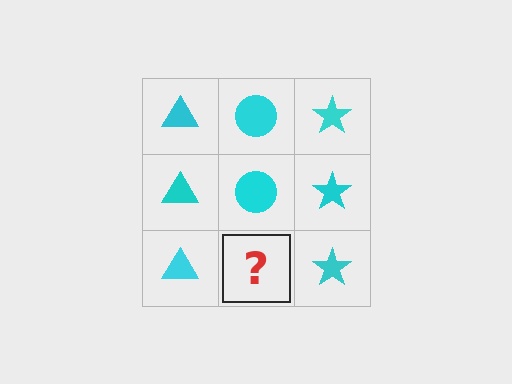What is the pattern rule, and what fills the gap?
The rule is that each column has a consistent shape. The gap should be filled with a cyan circle.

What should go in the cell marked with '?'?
The missing cell should contain a cyan circle.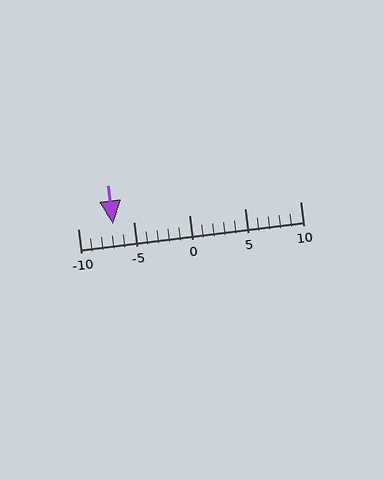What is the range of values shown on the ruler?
The ruler shows values from -10 to 10.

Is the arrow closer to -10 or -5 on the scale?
The arrow is closer to -5.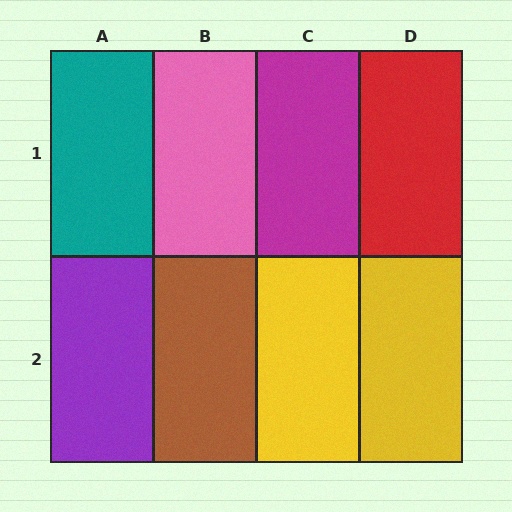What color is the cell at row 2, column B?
Brown.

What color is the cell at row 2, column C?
Yellow.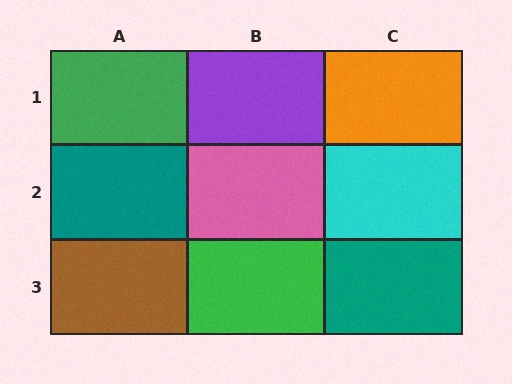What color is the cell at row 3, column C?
Teal.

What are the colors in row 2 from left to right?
Teal, pink, cyan.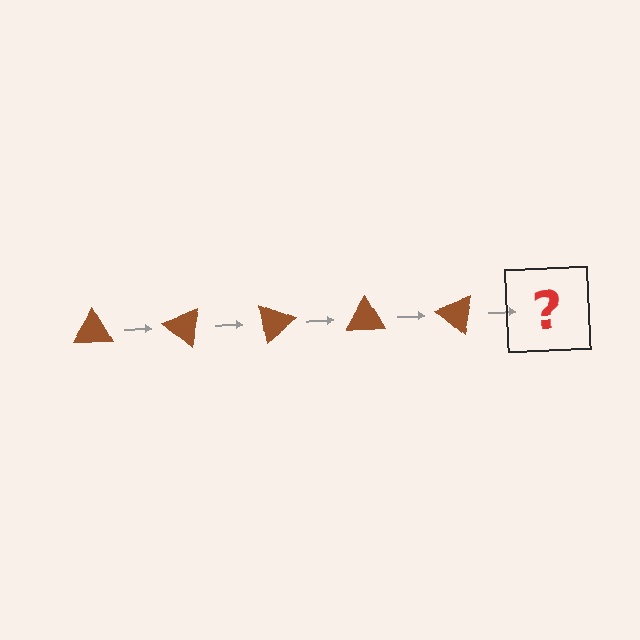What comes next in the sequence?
The next element should be a brown triangle rotated 200 degrees.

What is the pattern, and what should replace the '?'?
The pattern is that the triangle rotates 40 degrees each step. The '?' should be a brown triangle rotated 200 degrees.